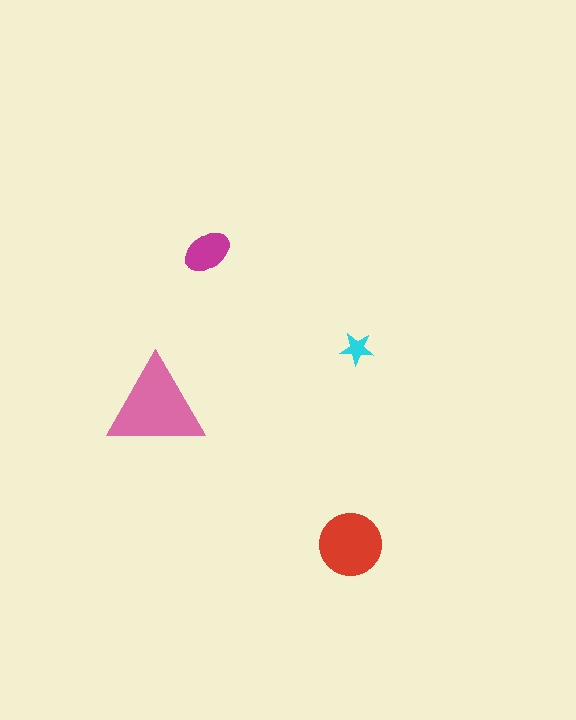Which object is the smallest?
The cyan star.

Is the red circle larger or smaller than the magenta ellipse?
Larger.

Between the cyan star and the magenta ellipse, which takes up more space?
The magenta ellipse.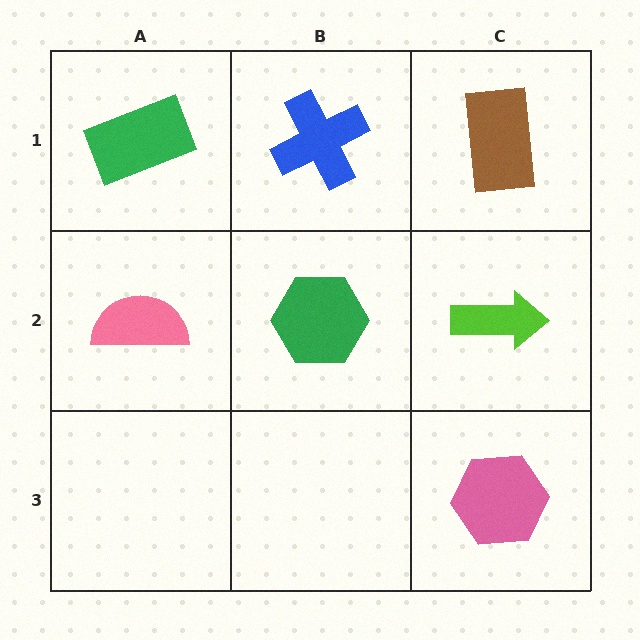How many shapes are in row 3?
1 shape.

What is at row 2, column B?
A green hexagon.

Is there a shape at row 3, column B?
No, that cell is empty.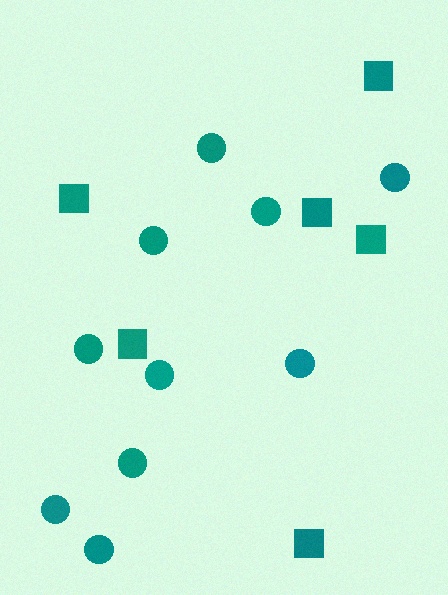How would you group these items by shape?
There are 2 groups: one group of squares (6) and one group of circles (10).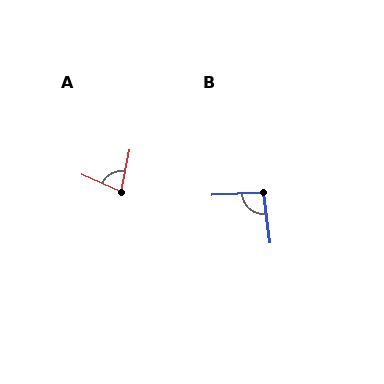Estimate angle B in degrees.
Approximately 94 degrees.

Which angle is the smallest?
A, at approximately 77 degrees.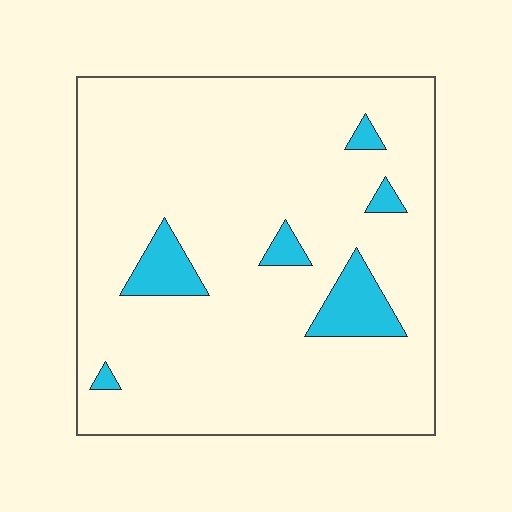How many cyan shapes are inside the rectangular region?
6.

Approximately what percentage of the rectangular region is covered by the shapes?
Approximately 10%.